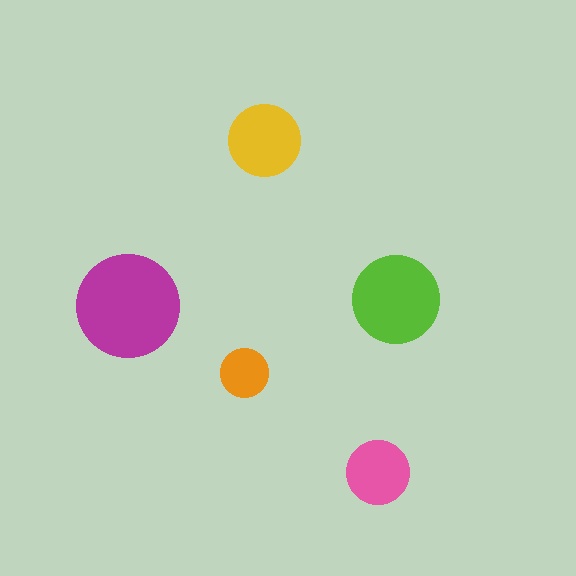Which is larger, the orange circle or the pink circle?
The pink one.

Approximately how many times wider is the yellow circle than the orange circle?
About 1.5 times wider.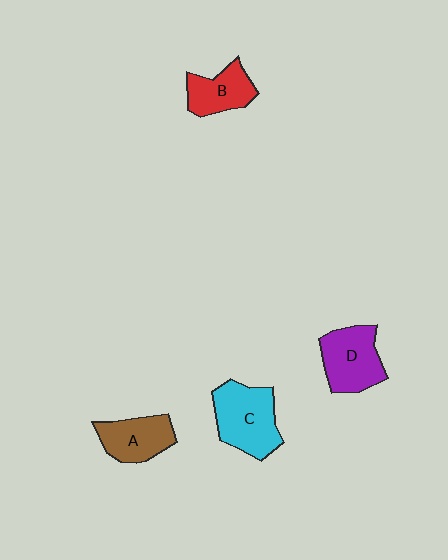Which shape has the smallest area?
Shape B (red).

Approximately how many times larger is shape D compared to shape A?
Approximately 1.2 times.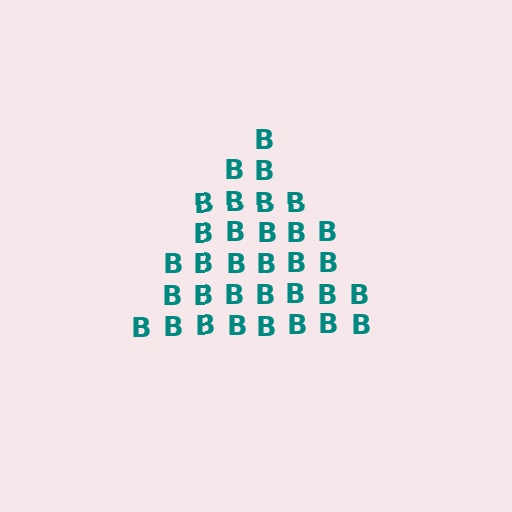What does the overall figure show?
The overall figure shows a triangle.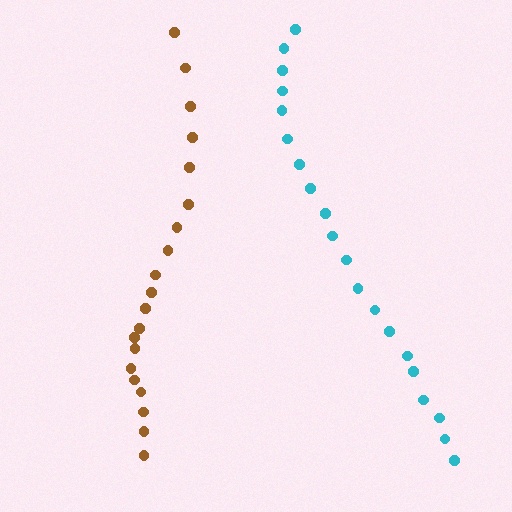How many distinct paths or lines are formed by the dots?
There are 2 distinct paths.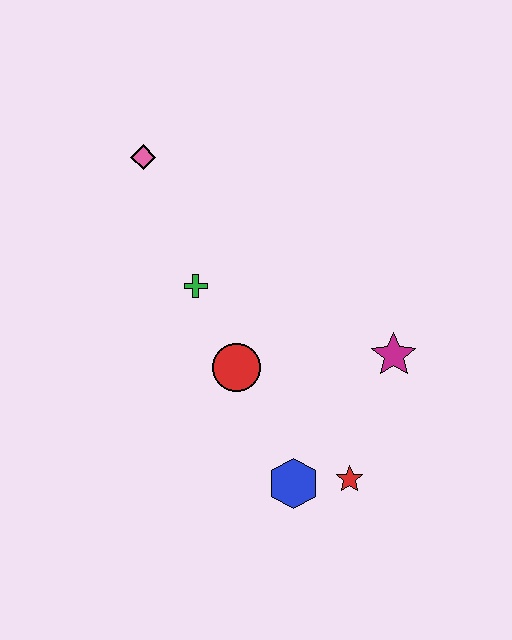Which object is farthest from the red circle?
The pink diamond is farthest from the red circle.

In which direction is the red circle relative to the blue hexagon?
The red circle is above the blue hexagon.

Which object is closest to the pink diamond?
The green cross is closest to the pink diamond.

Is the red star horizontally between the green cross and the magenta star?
Yes